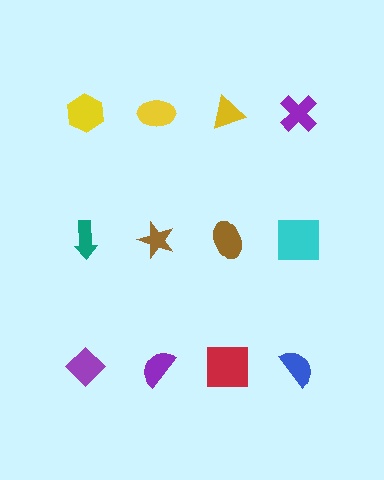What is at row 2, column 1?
A teal arrow.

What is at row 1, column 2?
A yellow ellipse.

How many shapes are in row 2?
4 shapes.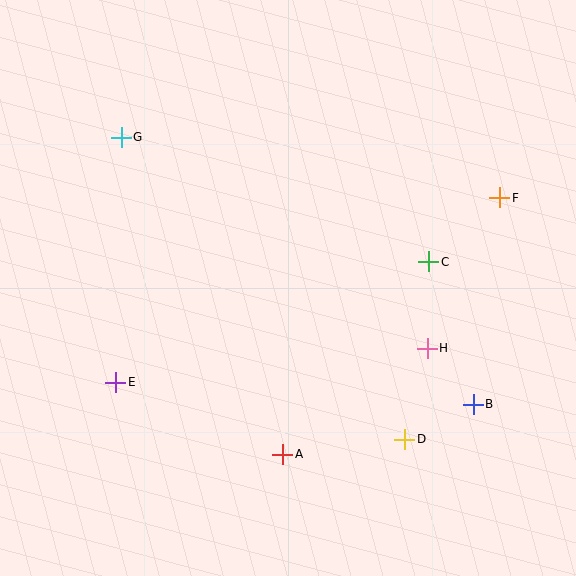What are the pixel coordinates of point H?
Point H is at (427, 348).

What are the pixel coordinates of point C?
Point C is at (429, 262).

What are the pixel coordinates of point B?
Point B is at (473, 404).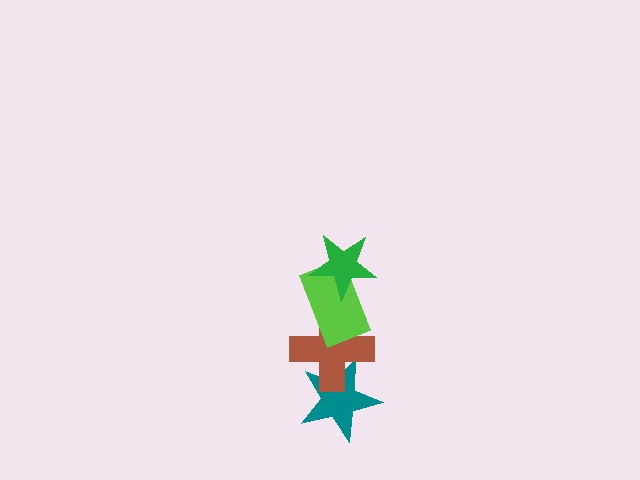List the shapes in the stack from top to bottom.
From top to bottom: the green star, the lime rectangle, the brown cross, the teal star.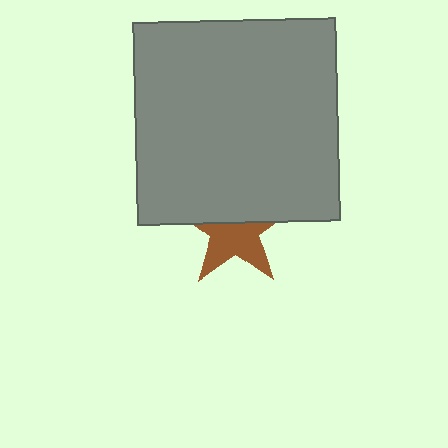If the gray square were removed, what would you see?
You would see the complete brown star.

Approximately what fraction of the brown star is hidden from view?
Roughly 45% of the brown star is hidden behind the gray square.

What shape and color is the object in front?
The object in front is a gray square.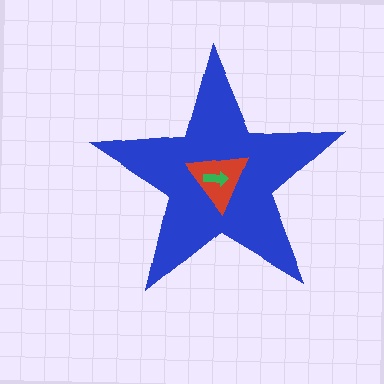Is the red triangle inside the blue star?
Yes.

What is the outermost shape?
The blue star.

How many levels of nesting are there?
3.